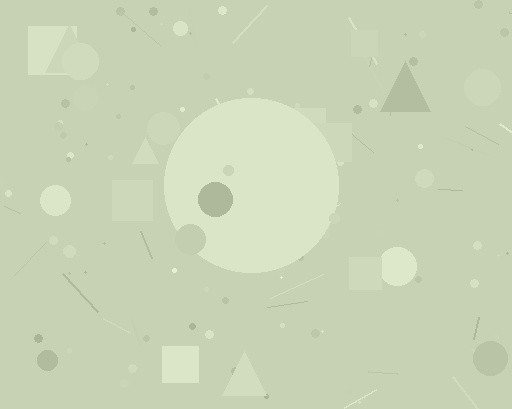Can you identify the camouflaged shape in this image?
The camouflaged shape is a circle.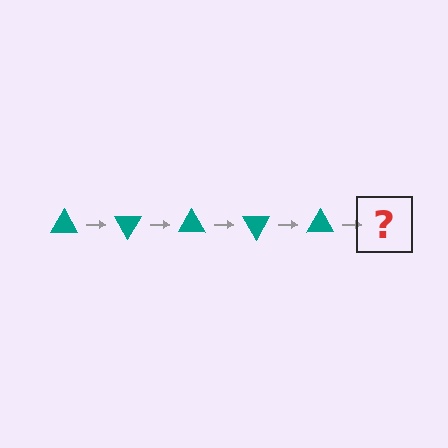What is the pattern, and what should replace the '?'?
The pattern is that the triangle rotates 60 degrees each step. The '?' should be a teal triangle rotated 300 degrees.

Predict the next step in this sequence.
The next step is a teal triangle rotated 300 degrees.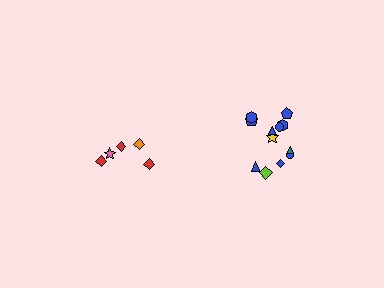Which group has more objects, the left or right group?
The right group.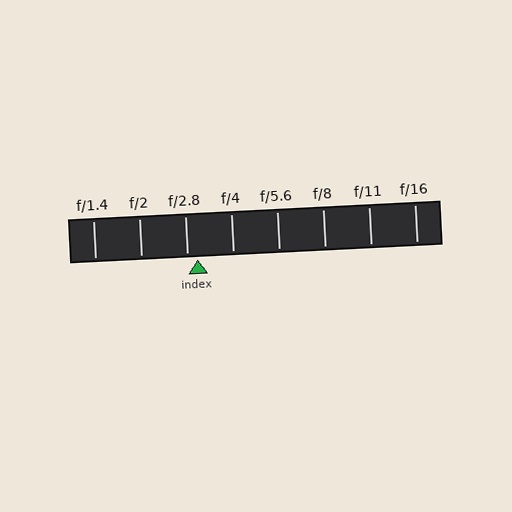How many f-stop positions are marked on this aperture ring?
There are 8 f-stop positions marked.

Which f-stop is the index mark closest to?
The index mark is closest to f/2.8.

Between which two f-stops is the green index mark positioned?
The index mark is between f/2.8 and f/4.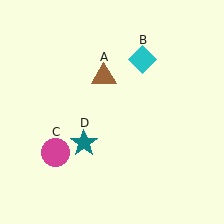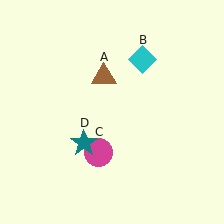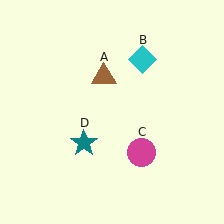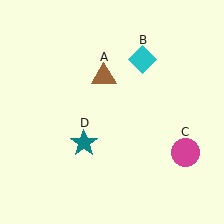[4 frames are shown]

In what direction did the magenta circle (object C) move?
The magenta circle (object C) moved right.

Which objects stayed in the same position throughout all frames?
Brown triangle (object A) and cyan diamond (object B) and teal star (object D) remained stationary.